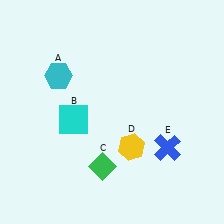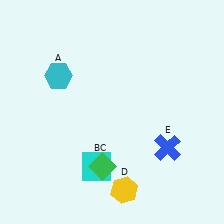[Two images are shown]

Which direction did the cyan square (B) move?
The cyan square (B) moved down.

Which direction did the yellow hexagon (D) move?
The yellow hexagon (D) moved down.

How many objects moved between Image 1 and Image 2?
2 objects moved between the two images.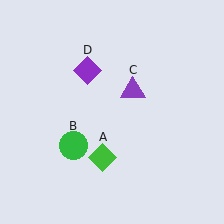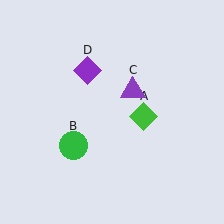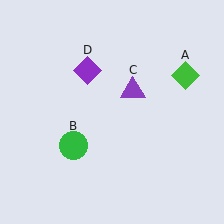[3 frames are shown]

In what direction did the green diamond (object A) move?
The green diamond (object A) moved up and to the right.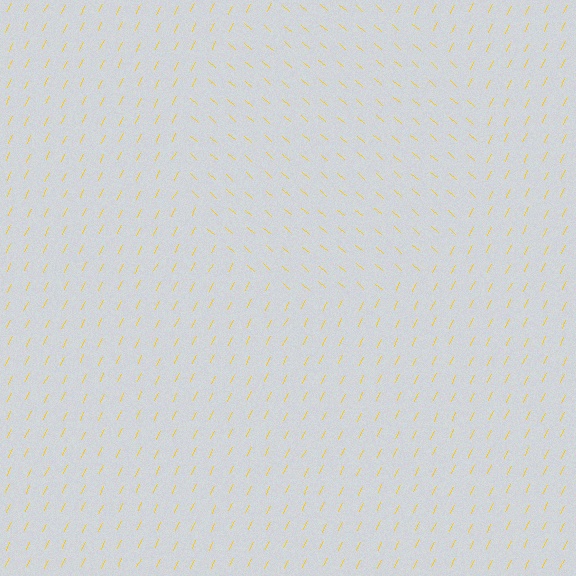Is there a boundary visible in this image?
Yes, there is a texture boundary formed by a change in line orientation.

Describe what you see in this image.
The image is filled with small yellow line segments. A circle region in the image has lines oriented differently from the surrounding lines, creating a visible texture boundary.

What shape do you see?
I see a circle.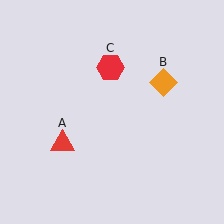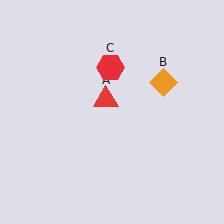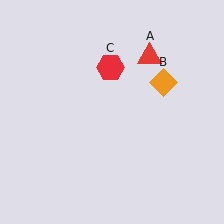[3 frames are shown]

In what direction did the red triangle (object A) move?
The red triangle (object A) moved up and to the right.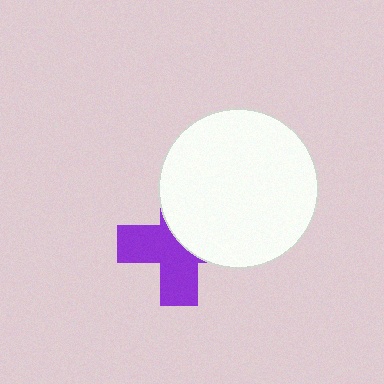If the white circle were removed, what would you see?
You would see the complete purple cross.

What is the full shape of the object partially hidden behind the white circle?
The partially hidden object is a purple cross.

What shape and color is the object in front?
The object in front is a white circle.